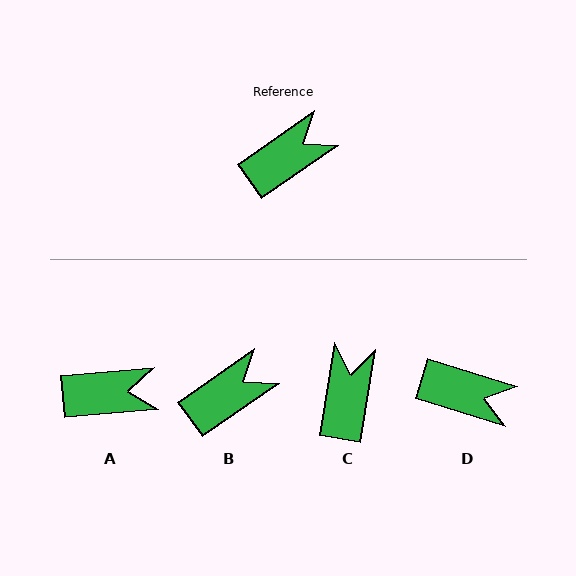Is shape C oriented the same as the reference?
No, it is off by about 46 degrees.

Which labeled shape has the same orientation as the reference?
B.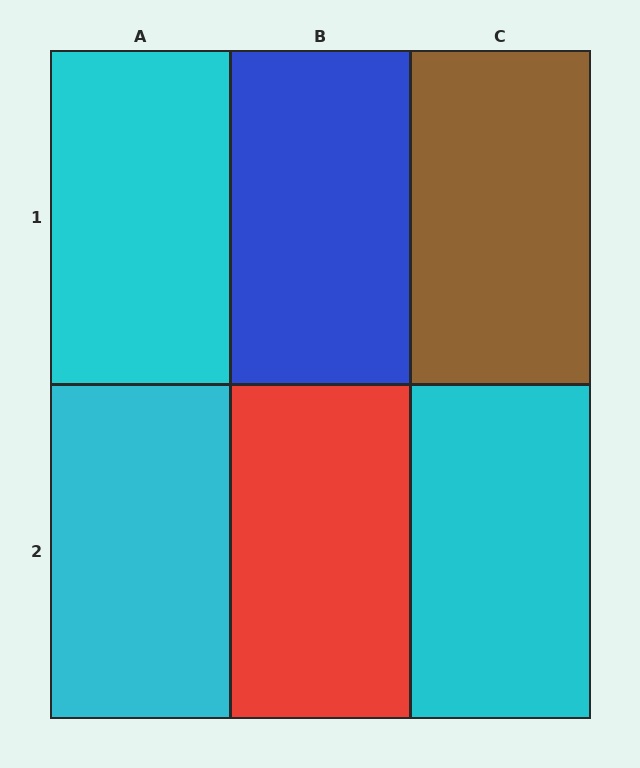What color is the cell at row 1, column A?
Cyan.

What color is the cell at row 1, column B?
Blue.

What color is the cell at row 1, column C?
Brown.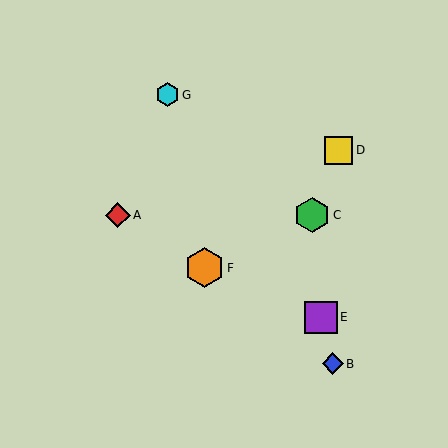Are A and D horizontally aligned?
No, A is at y≈215 and D is at y≈150.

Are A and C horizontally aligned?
Yes, both are at y≈215.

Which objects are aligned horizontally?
Objects A, C are aligned horizontally.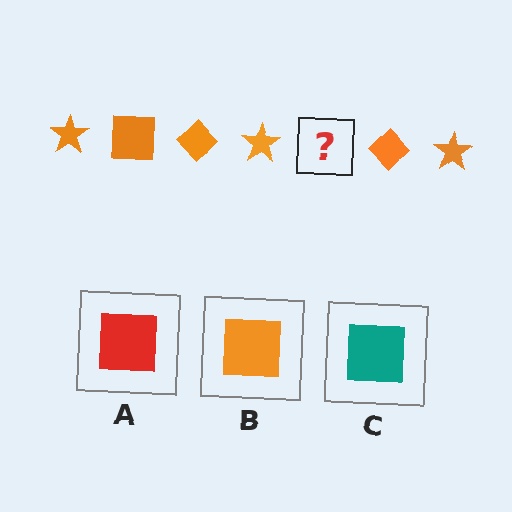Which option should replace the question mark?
Option B.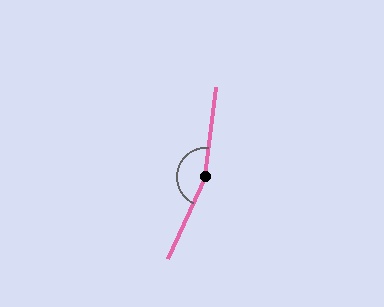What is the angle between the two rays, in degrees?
Approximately 162 degrees.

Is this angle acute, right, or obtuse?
It is obtuse.